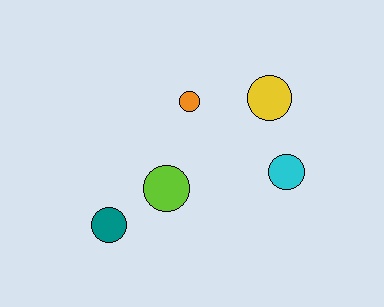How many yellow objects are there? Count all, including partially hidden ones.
There is 1 yellow object.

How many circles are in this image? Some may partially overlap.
There are 5 circles.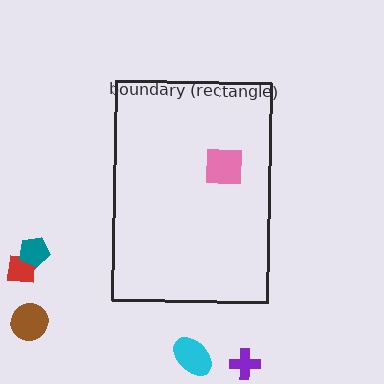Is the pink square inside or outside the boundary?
Inside.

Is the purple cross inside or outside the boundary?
Outside.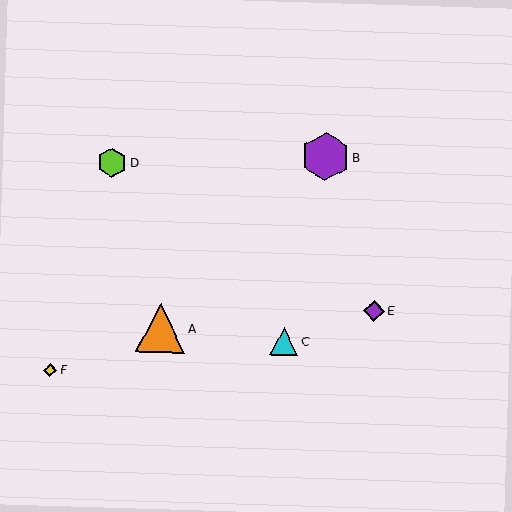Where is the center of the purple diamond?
The center of the purple diamond is at (374, 311).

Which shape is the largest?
The orange triangle (labeled A) is the largest.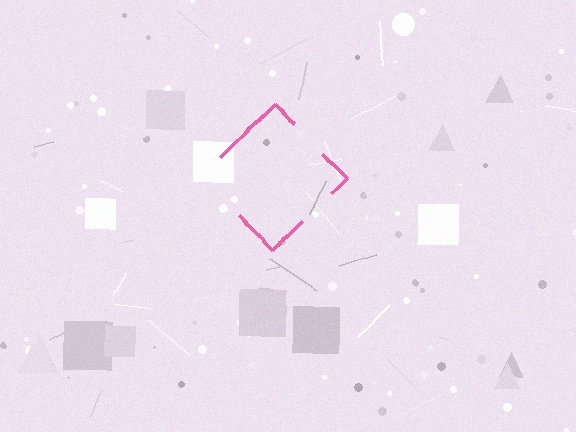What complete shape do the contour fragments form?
The contour fragments form a diamond.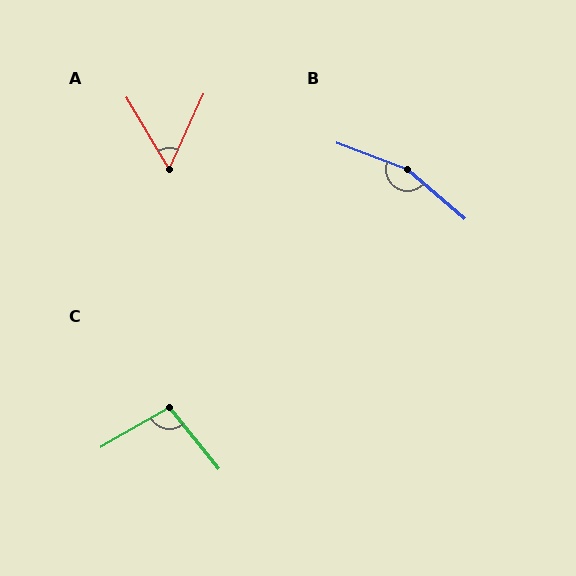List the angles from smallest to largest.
A (55°), C (99°), B (160°).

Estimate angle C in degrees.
Approximately 99 degrees.